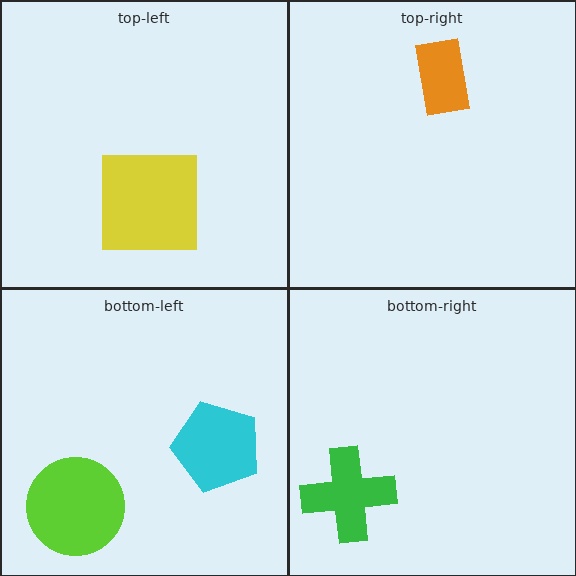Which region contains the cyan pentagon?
The bottom-left region.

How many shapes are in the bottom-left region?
2.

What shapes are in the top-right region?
The orange rectangle.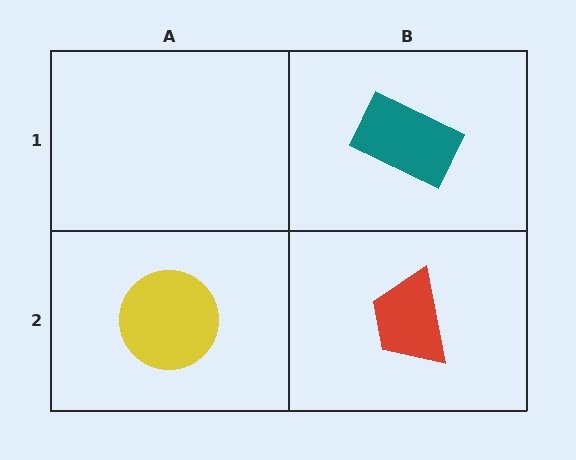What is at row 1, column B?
A teal rectangle.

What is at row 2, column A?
A yellow circle.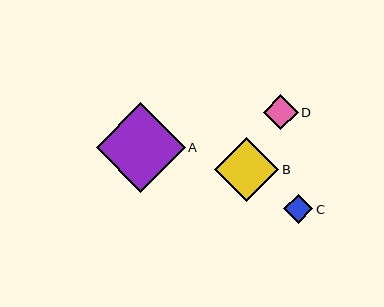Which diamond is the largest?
Diamond A is the largest with a size of approximately 89 pixels.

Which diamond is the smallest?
Diamond C is the smallest with a size of approximately 29 pixels.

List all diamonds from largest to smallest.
From largest to smallest: A, B, D, C.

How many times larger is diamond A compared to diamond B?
Diamond A is approximately 1.4 times the size of diamond B.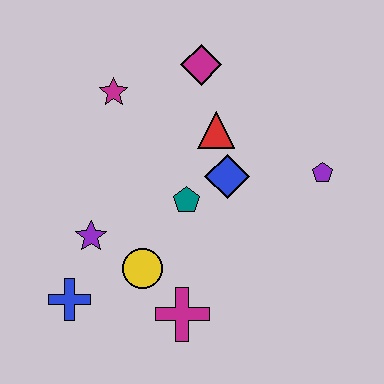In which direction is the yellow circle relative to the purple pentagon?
The yellow circle is to the left of the purple pentagon.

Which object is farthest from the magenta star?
The magenta cross is farthest from the magenta star.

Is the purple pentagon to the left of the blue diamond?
No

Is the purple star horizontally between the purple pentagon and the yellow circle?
No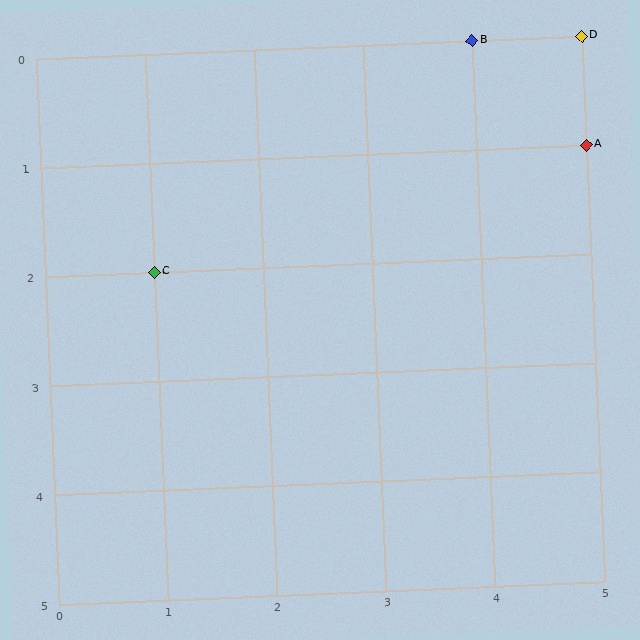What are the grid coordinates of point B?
Point B is at grid coordinates (4, 0).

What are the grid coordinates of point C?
Point C is at grid coordinates (1, 2).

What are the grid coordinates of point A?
Point A is at grid coordinates (5, 1).